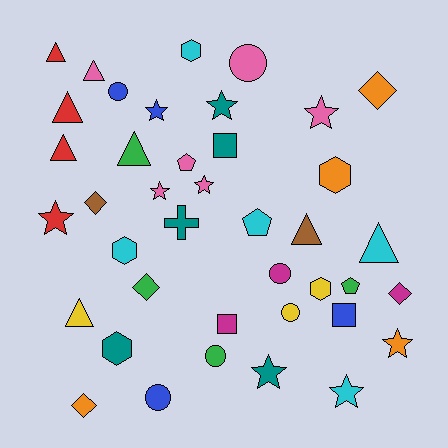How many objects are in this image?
There are 40 objects.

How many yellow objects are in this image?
There are 3 yellow objects.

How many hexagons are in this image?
There are 5 hexagons.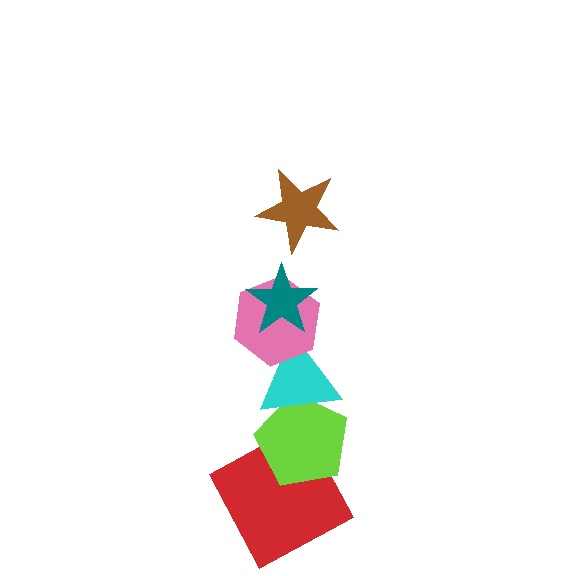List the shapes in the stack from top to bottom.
From top to bottom: the brown star, the teal star, the pink hexagon, the cyan triangle, the lime pentagon, the red square.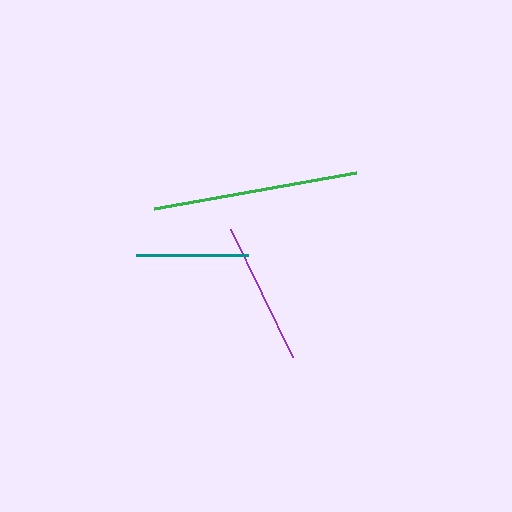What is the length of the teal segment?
The teal segment is approximately 112 pixels long.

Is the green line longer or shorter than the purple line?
The green line is longer than the purple line.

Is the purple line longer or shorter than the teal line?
The purple line is longer than the teal line.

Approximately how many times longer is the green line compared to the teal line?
The green line is approximately 1.8 times the length of the teal line.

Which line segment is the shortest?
The teal line is the shortest at approximately 112 pixels.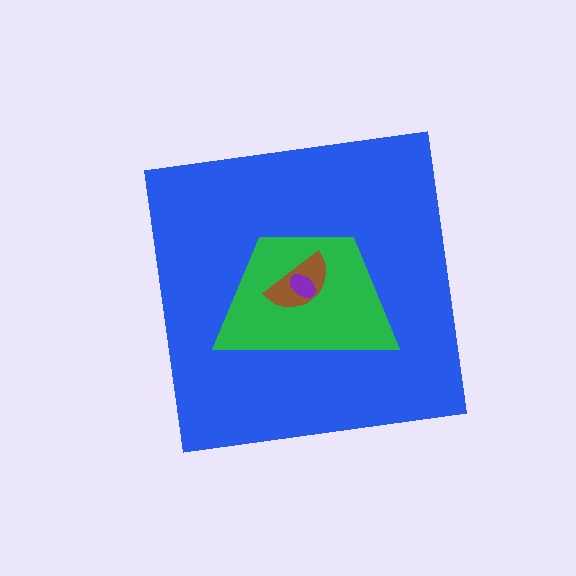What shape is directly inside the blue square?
The green trapezoid.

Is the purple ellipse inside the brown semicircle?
Yes.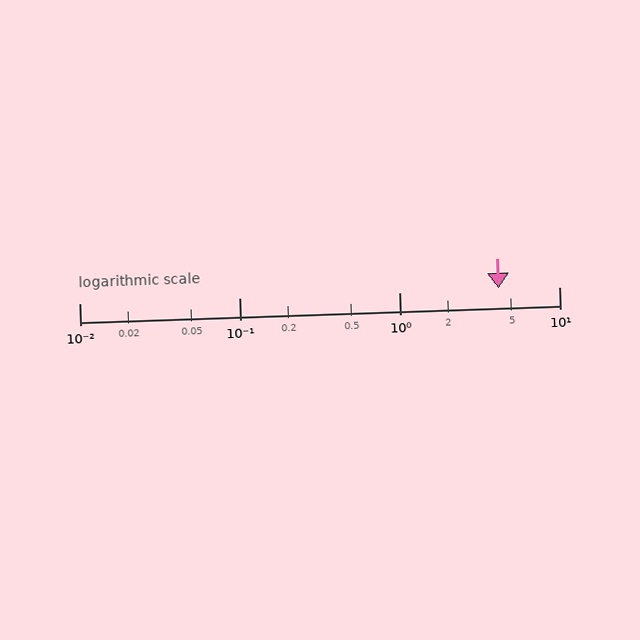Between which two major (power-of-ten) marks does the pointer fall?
The pointer is between 1 and 10.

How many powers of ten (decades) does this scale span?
The scale spans 3 decades, from 0.01 to 10.